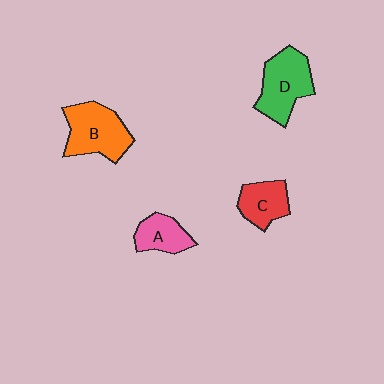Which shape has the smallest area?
Shape A (pink).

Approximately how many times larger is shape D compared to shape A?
Approximately 1.7 times.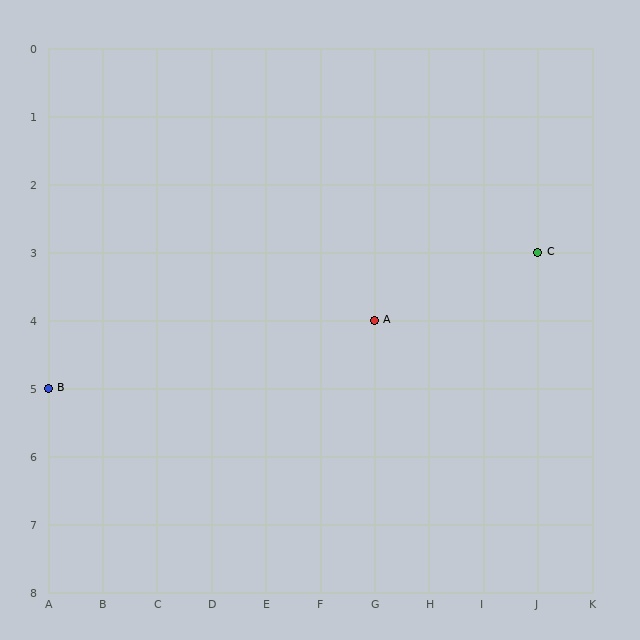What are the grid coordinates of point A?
Point A is at grid coordinates (G, 4).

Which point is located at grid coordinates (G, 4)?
Point A is at (G, 4).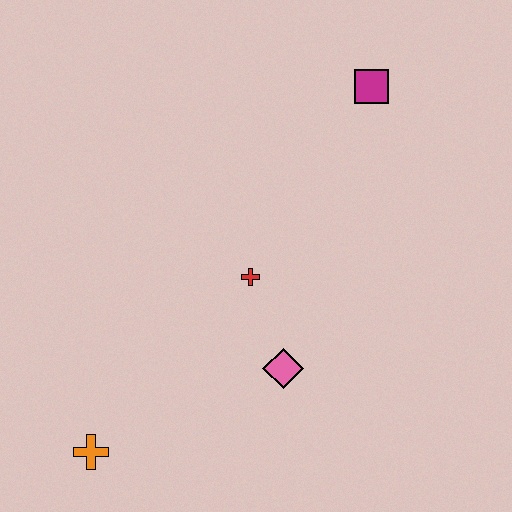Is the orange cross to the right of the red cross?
No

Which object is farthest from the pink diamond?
The magenta square is farthest from the pink diamond.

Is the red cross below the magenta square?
Yes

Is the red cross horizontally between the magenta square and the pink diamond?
No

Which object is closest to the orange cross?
The pink diamond is closest to the orange cross.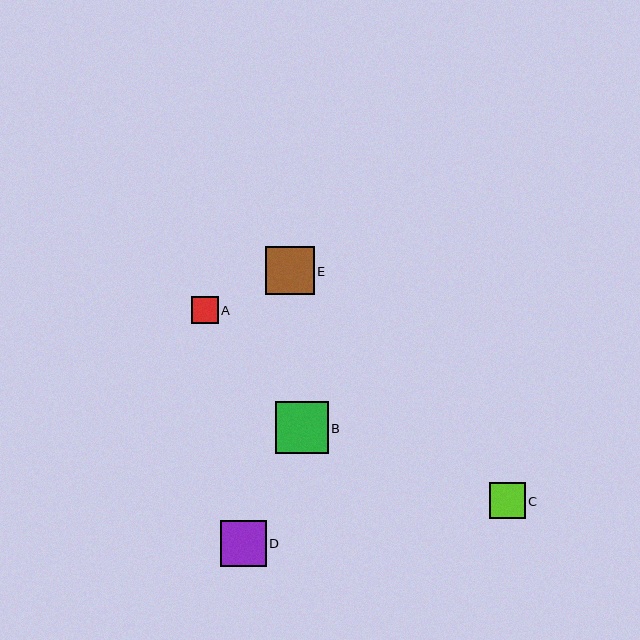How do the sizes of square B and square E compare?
Square B and square E are approximately the same size.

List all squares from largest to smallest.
From largest to smallest: B, E, D, C, A.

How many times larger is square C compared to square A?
Square C is approximately 1.3 times the size of square A.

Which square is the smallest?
Square A is the smallest with a size of approximately 27 pixels.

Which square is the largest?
Square B is the largest with a size of approximately 52 pixels.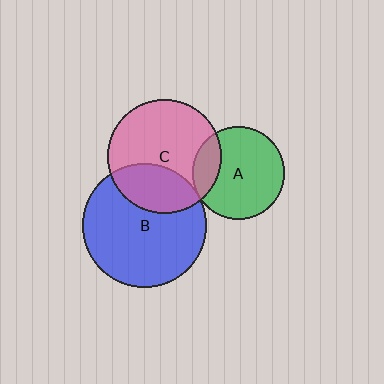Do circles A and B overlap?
Yes.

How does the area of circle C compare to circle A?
Approximately 1.5 times.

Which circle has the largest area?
Circle B (blue).